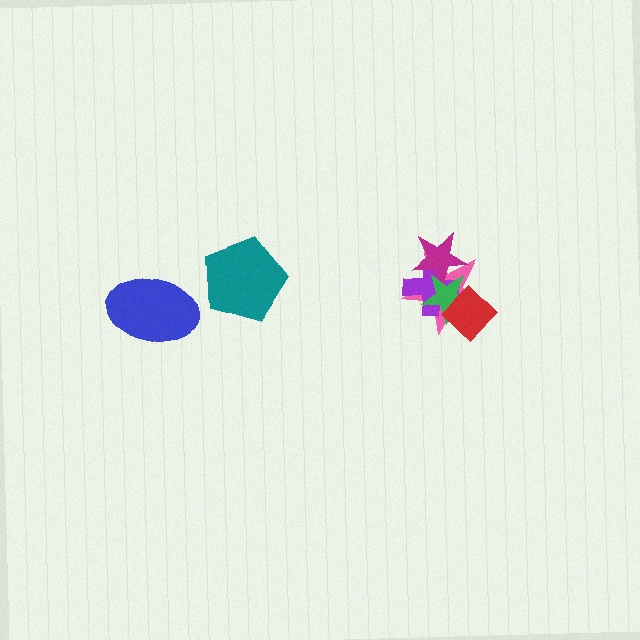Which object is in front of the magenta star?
The green star is in front of the magenta star.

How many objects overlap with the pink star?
4 objects overlap with the pink star.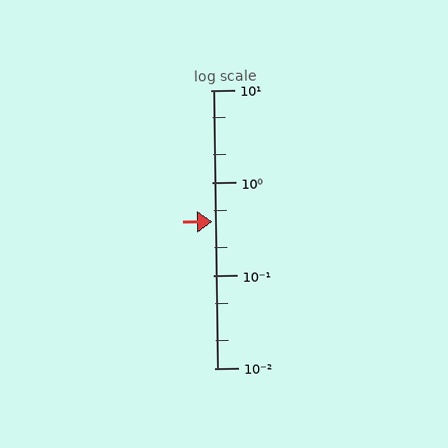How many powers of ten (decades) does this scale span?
The scale spans 3 decades, from 0.01 to 10.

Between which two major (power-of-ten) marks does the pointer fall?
The pointer is between 0.1 and 1.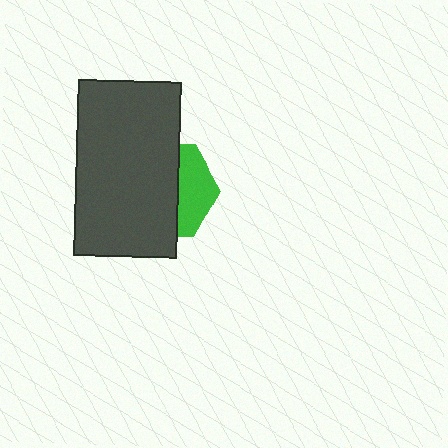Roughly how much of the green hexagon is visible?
A small part of it is visible (roughly 37%).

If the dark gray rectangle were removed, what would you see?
You would see the complete green hexagon.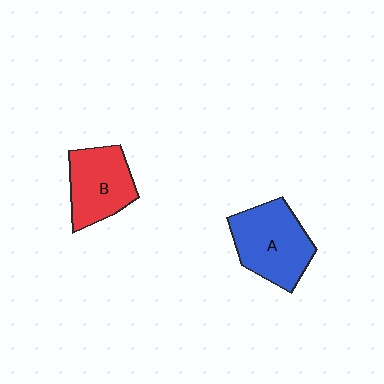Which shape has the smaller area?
Shape B (red).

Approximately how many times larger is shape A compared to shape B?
Approximately 1.2 times.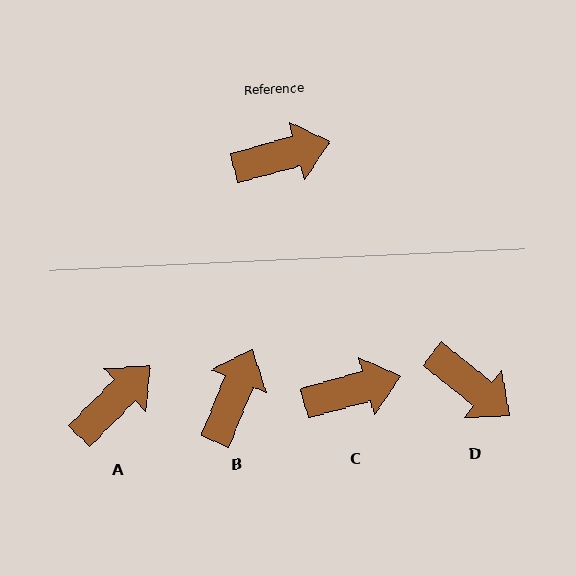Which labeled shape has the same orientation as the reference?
C.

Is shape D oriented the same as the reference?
No, it is off by about 54 degrees.